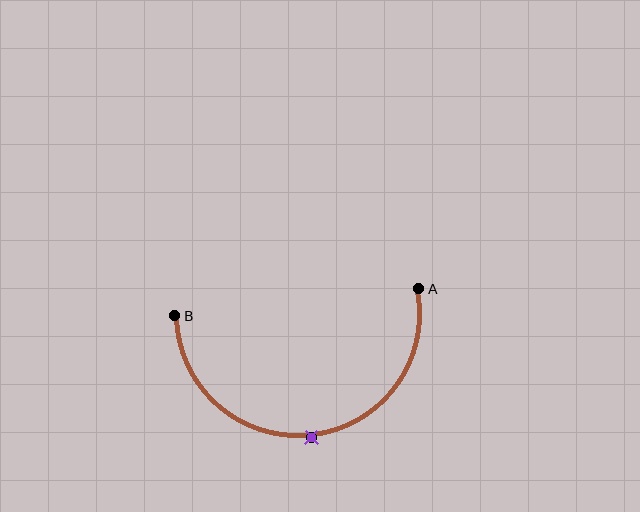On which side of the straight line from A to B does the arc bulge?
The arc bulges below the straight line connecting A and B.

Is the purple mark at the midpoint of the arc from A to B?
Yes. The purple mark lies on the arc at equal arc-length from both A and B — it is the arc midpoint.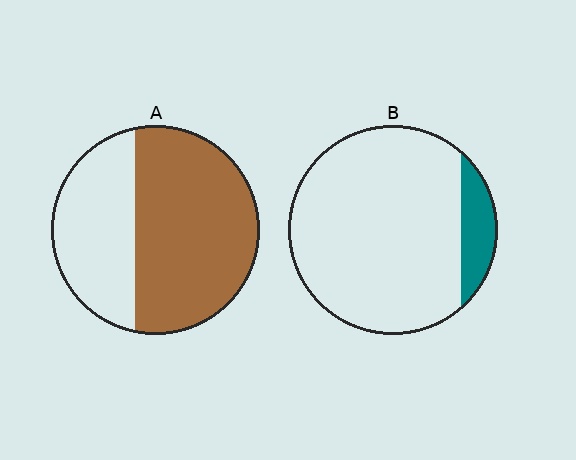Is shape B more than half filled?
No.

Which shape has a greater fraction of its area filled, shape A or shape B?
Shape A.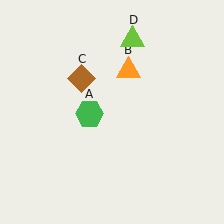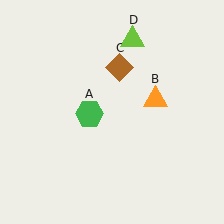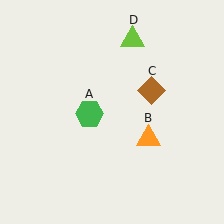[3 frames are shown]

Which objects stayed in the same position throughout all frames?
Green hexagon (object A) and lime triangle (object D) remained stationary.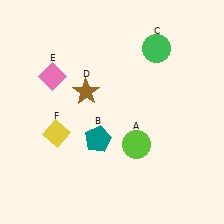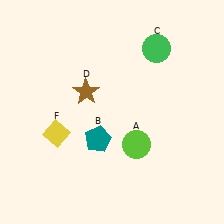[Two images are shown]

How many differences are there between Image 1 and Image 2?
There is 1 difference between the two images.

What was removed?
The pink diamond (E) was removed in Image 2.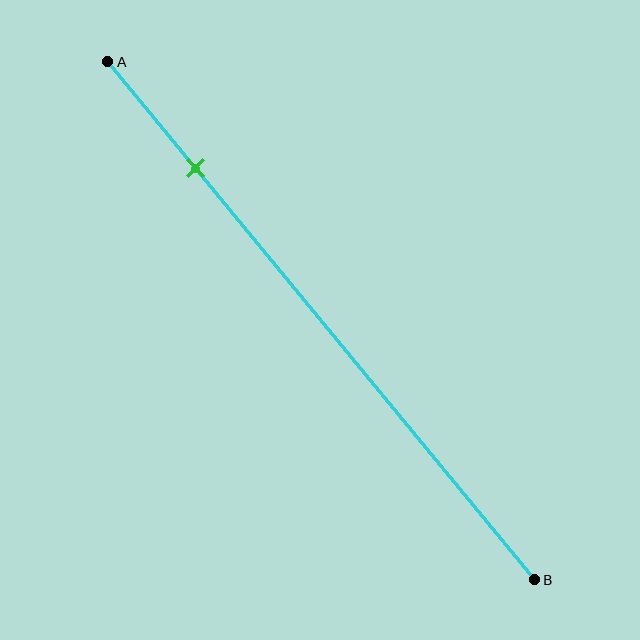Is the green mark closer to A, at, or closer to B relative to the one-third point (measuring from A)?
The green mark is closer to point A than the one-third point of segment AB.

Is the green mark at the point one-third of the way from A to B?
No, the mark is at about 20% from A, not at the 33% one-third point.